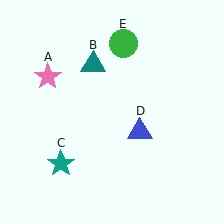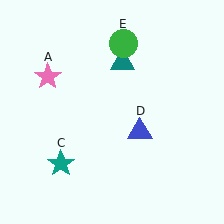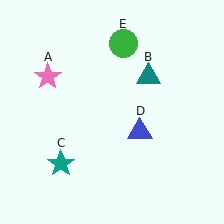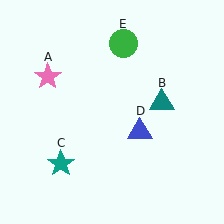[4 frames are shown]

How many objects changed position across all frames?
1 object changed position: teal triangle (object B).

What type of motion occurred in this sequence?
The teal triangle (object B) rotated clockwise around the center of the scene.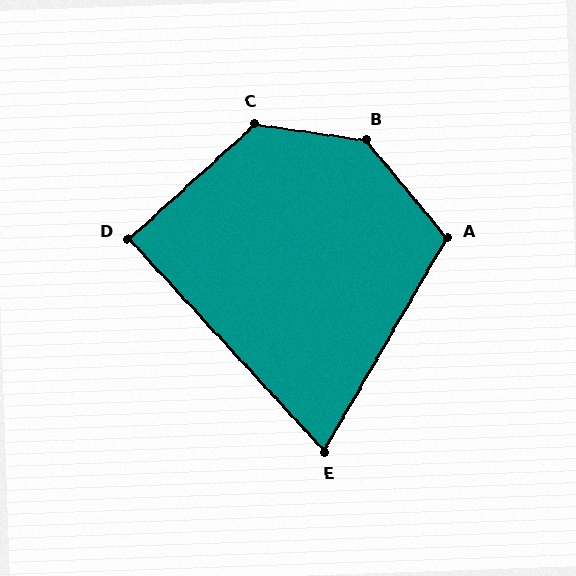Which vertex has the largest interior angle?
B, at approximately 138 degrees.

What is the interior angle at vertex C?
Approximately 130 degrees (obtuse).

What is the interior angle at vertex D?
Approximately 89 degrees (approximately right).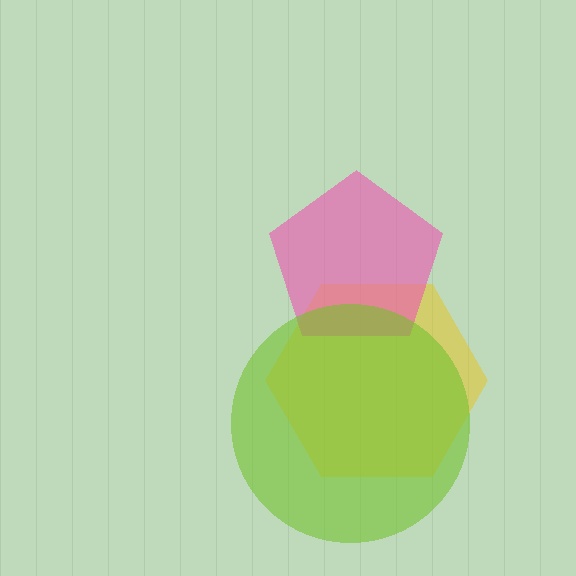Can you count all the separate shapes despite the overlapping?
Yes, there are 3 separate shapes.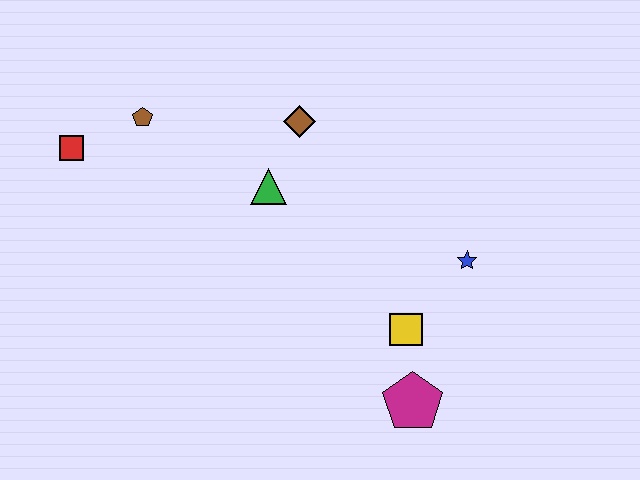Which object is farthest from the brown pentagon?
The magenta pentagon is farthest from the brown pentagon.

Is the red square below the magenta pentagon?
No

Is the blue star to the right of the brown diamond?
Yes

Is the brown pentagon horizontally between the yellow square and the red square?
Yes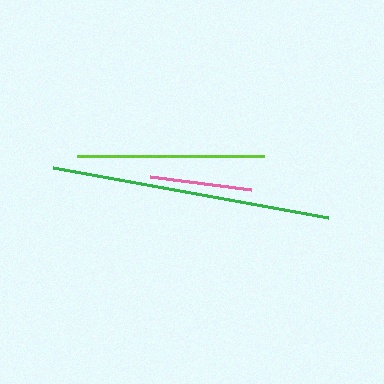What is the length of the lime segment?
The lime segment is approximately 187 pixels long.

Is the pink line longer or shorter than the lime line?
The lime line is longer than the pink line.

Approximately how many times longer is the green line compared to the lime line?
The green line is approximately 1.5 times the length of the lime line.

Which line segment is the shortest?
The pink line is the shortest at approximately 102 pixels.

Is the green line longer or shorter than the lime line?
The green line is longer than the lime line.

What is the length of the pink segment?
The pink segment is approximately 102 pixels long.